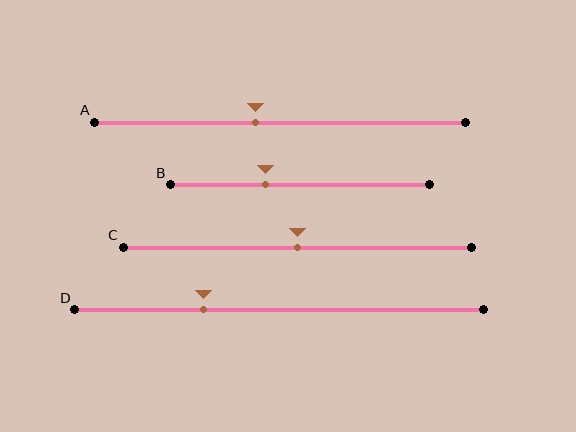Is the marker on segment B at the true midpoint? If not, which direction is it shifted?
No, the marker on segment B is shifted to the left by about 13% of the segment length.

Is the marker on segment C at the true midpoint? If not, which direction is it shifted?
Yes, the marker on segment C is at the true midpoint.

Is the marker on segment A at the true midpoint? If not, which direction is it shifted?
No, the marker on segment A is shifted to the left by about 7% of the segment length.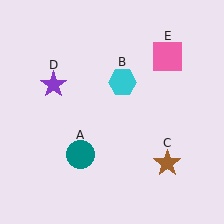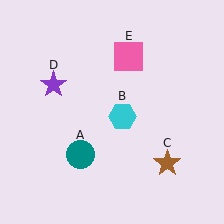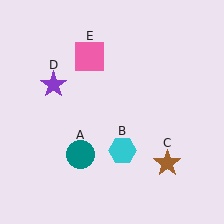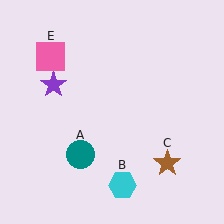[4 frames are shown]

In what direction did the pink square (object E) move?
The pink square (object E) moved left.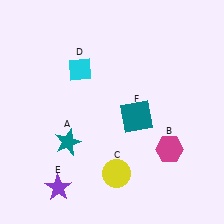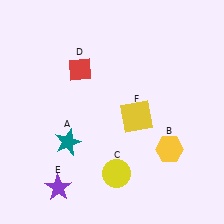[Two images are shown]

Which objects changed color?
B changed from magenta to yellow. D changed from cyan to red. F changed from teal to yellow.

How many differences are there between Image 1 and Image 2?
There are 3 differences between the two images.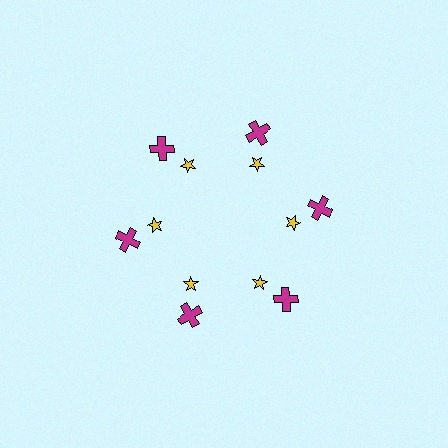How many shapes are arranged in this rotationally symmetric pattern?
There are 12 shapes, arranged in 6 groups of 2.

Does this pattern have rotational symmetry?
Yes, this pattern has 6-fold rotational symmetry. It looks the same after rotating 60 degrees around the center.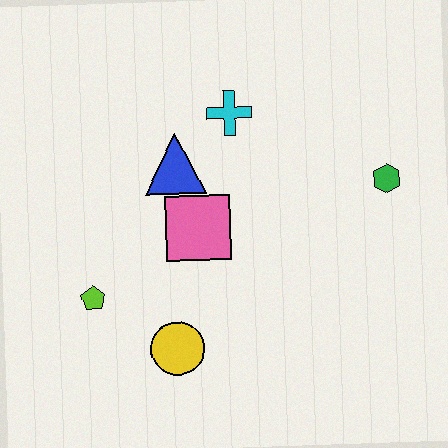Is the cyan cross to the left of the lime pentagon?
No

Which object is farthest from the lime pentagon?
The green hexagon is farthest from the lime pentagon.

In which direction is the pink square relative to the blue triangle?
The pink square is below the blue triangle.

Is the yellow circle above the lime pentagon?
No